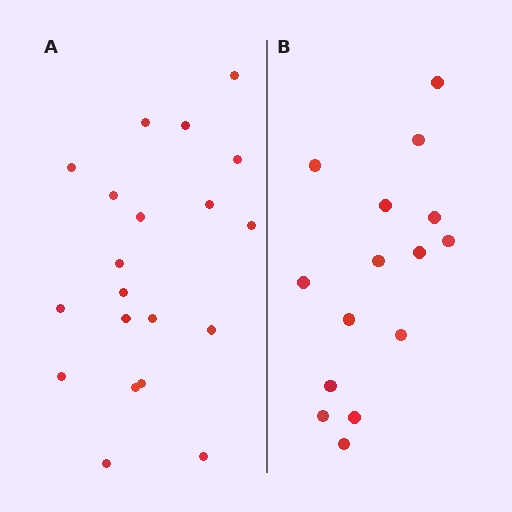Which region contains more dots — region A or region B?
Region A (the left region) has more dots.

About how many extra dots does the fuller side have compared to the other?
Region A has about 5 more dots than region B.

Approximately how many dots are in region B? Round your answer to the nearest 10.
About 20 dots. (The exact count is 15, which rounds to 20.)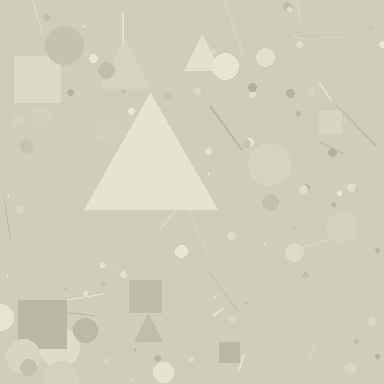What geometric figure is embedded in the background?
A triangle is embedded in the background.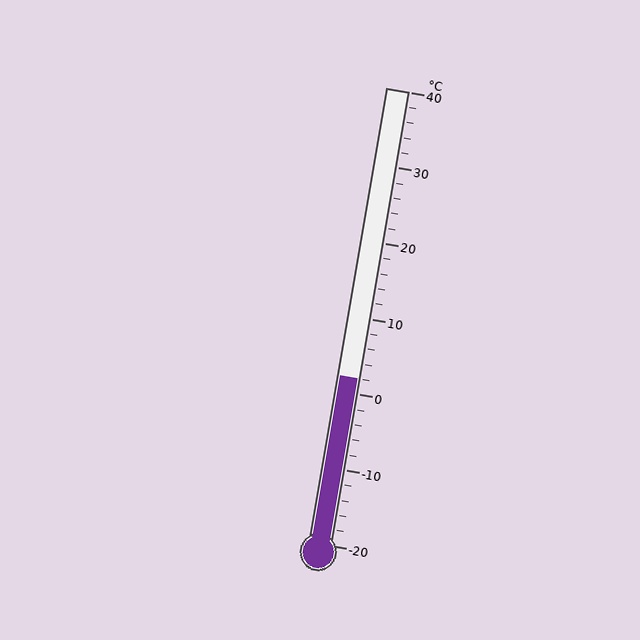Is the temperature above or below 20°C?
The temperature is below 20°C.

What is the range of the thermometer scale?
The thermometer scale ranges from -20°C to 40°C.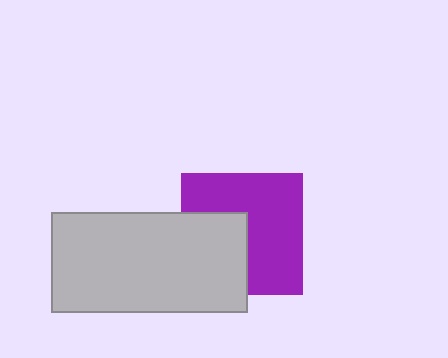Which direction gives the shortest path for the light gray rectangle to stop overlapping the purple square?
Moving left gives the shortest separation.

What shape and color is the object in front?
The object in front is a light gray rectangle.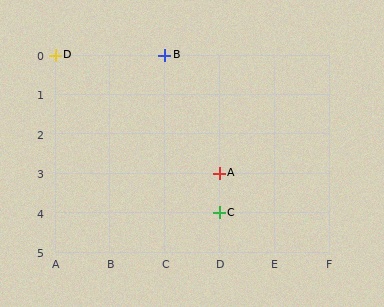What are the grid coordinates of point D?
Point D is at grid coordinates (A, 0).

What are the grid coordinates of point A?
Point A is at grid coordinates (D, 3).